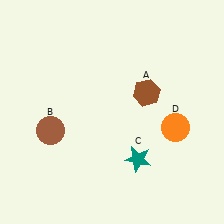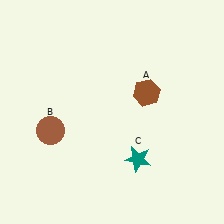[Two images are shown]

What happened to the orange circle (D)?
The orange circle (D) was removed in Image 2. It was in the bottom-right area of Image 1.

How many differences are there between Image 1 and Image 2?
There is 1 difference between the two images.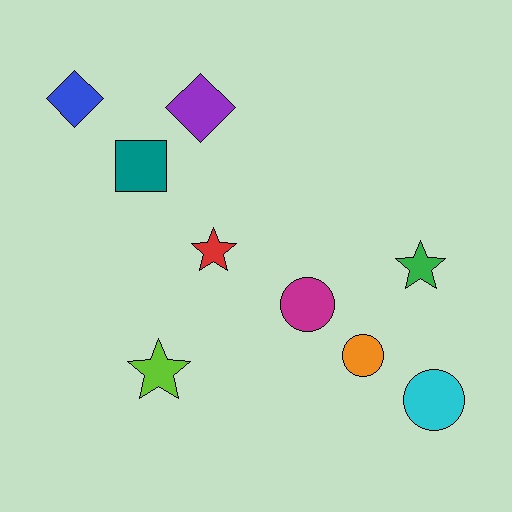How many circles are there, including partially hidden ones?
There are 3 circles.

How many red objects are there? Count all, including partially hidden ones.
There is 1 red object.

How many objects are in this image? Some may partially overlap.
There are 9 objects.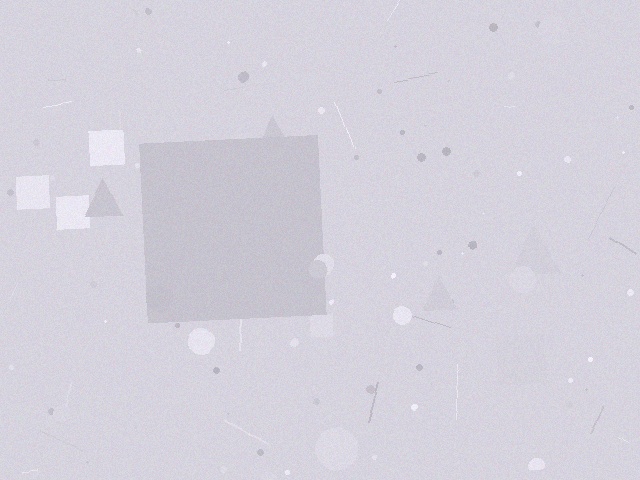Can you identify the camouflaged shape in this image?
The camouflaged shape is a square.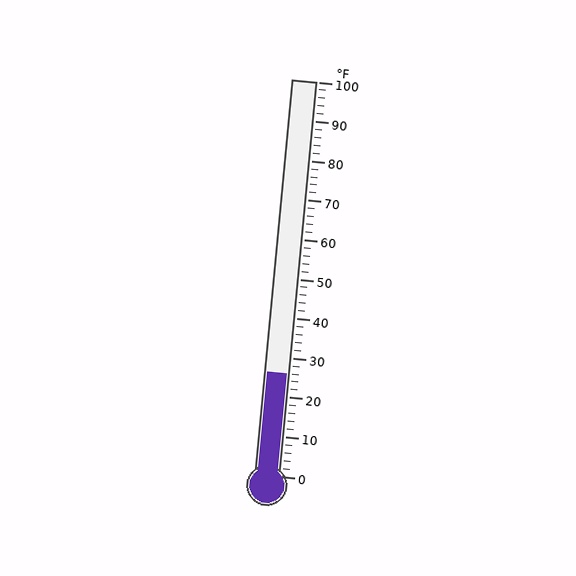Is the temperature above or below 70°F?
The temperature is below 70°F.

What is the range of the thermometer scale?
The thermometer scale ranges from 0°F to 100°F.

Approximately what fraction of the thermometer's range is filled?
The thermometer is filled to approximately 25% of its range.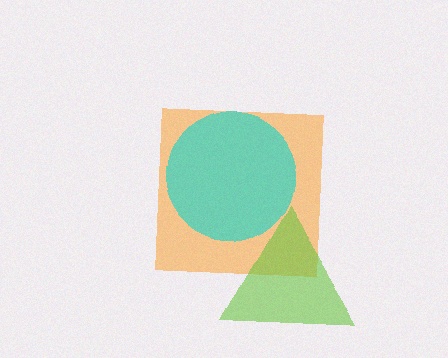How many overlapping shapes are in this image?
There are 3 overlapping shapes in the image.